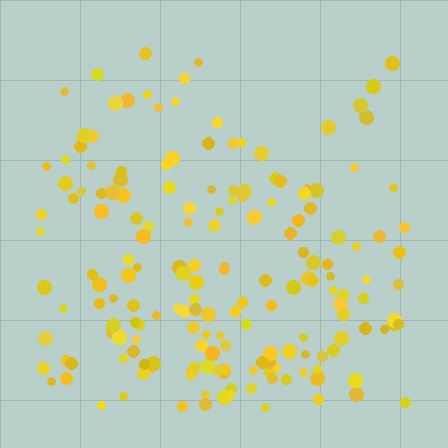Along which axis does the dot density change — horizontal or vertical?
Vertical.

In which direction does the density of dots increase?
From top to bottom, with the bottom side densest.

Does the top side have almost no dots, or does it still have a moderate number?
Still a moderate number, just noticeably fewer than the bottom.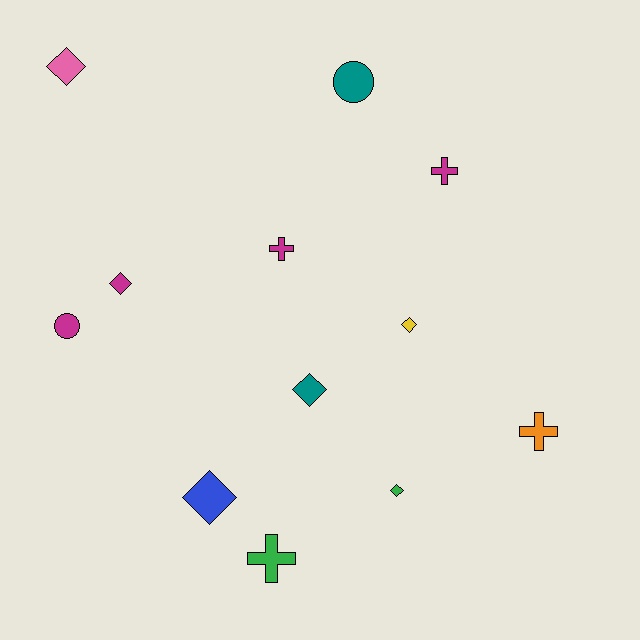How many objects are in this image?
There are 12 objects.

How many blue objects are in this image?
There is 1 blue object.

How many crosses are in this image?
There are 4 crosses.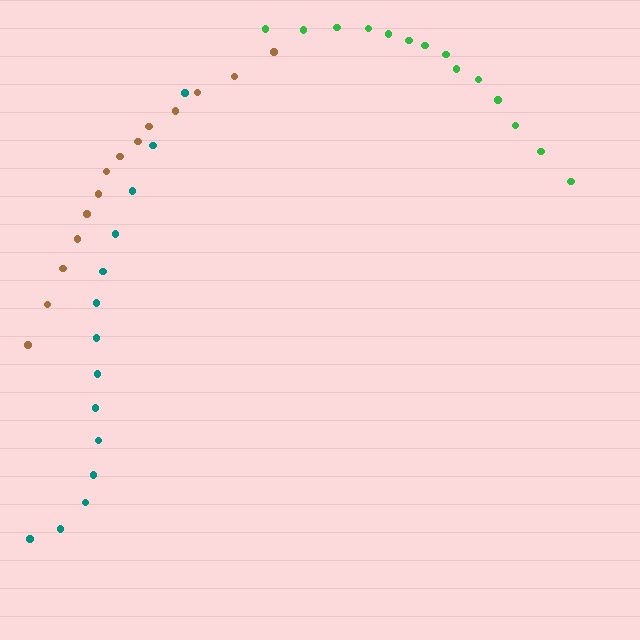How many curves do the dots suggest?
There are 3 distinct paths.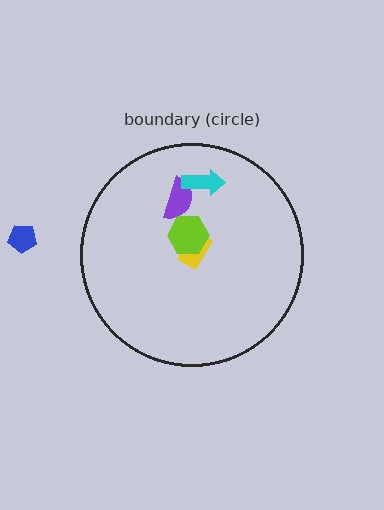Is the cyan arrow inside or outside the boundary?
Inside.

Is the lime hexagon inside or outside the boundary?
Inside.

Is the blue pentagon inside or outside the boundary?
Outside.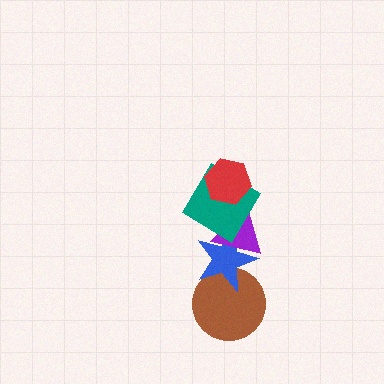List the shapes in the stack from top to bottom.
From top to bottom: the red hexagon, the teal diamond, the purple triangle, the blue star, the brown circle.